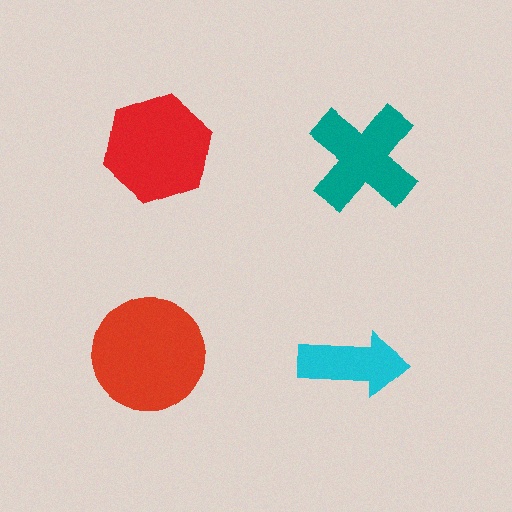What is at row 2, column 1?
A red circle.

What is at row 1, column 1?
A red hexagon.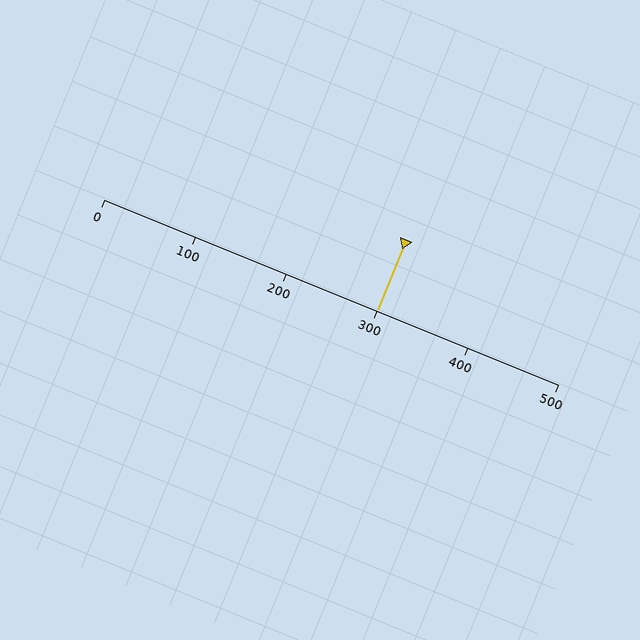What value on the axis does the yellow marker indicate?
The marker indicates approximately 300.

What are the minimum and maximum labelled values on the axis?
The axis runs from 0 to 500.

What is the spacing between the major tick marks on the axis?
The major ticks are spaced 100 apart.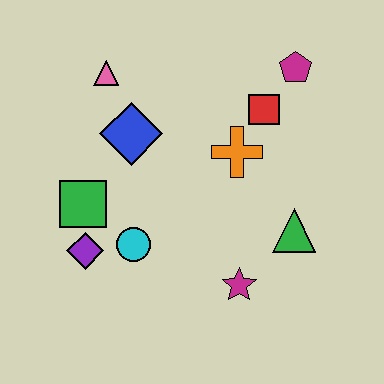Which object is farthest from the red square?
The purple diamond is farthest from the red square.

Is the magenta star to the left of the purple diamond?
No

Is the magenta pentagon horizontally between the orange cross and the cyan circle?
No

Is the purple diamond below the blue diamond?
Yes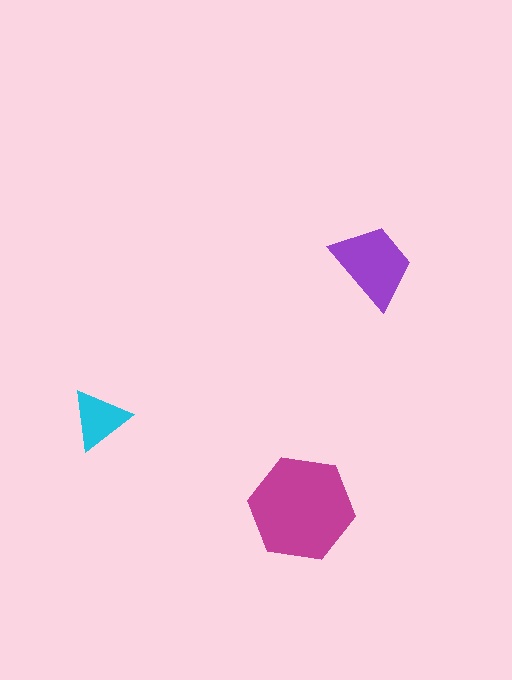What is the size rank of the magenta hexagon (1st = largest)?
1st.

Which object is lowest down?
The magenta hexagon is bottommost.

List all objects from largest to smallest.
The magenta hexagon, the purple trapezoid, the cyan triangle.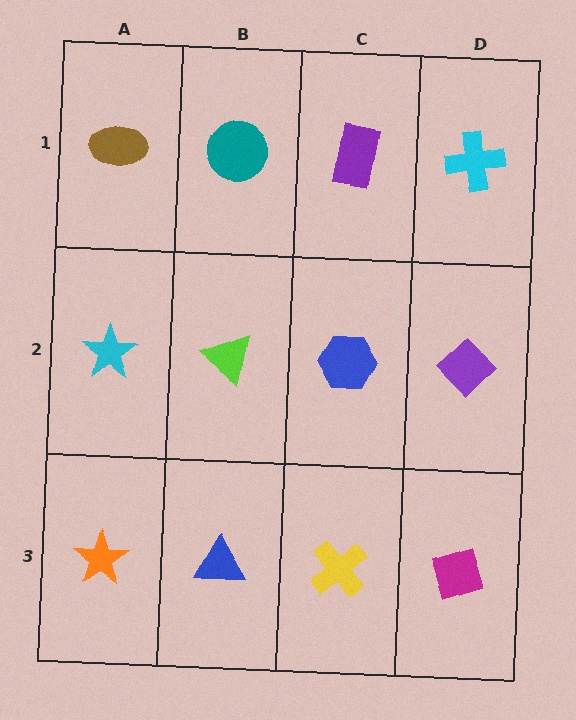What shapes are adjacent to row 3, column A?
A cyan star (row 2, column A), a blue triangle (row 3, column B).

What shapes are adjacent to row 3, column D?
A purple diamond (row 2, column D), a yellow cross (row 3, column C).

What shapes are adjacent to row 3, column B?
A lime triangle (row 2, column B), an orange star (row 3, column A), a yellow cross (row 3, column C).